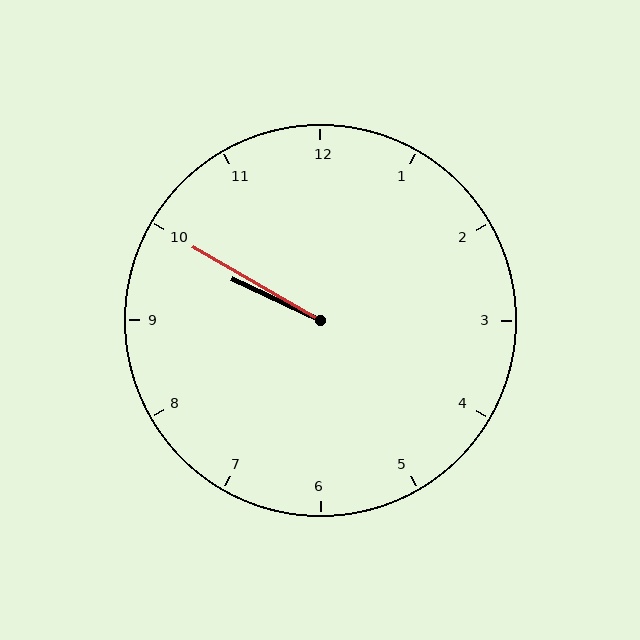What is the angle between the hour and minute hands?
Approximately 5 degrees.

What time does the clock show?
9:50.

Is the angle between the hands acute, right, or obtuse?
It is acute.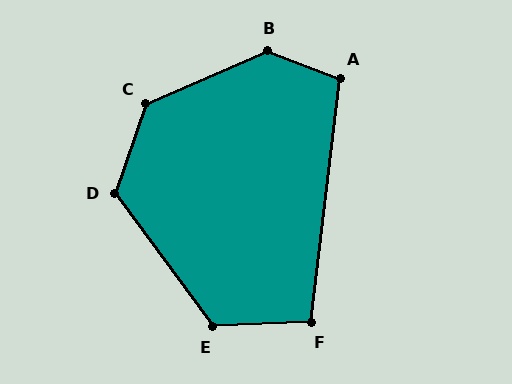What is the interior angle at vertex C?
Approximately 132 degrees (obtuse).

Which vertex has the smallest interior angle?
F, at approximately 99 degrees.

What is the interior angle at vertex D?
Approximately 125 degrees (obtuse).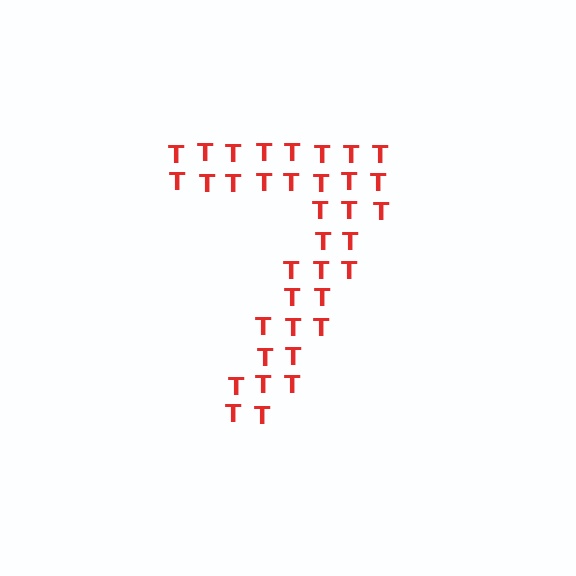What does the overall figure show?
The overall figure shows the digit 7.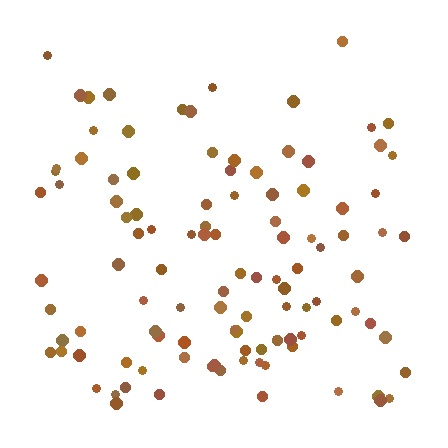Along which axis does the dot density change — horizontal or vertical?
Vertical.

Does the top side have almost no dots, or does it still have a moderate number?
Still a moderate number, just noticeably fewer than the bottom.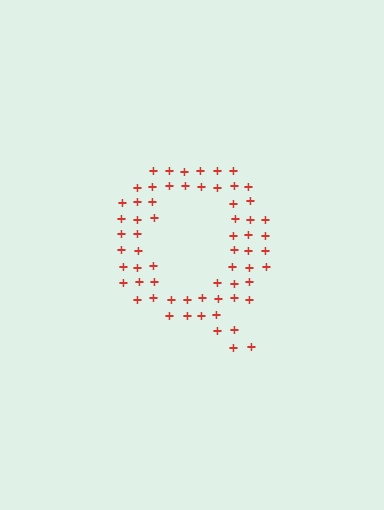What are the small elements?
The small elements are plus signs.